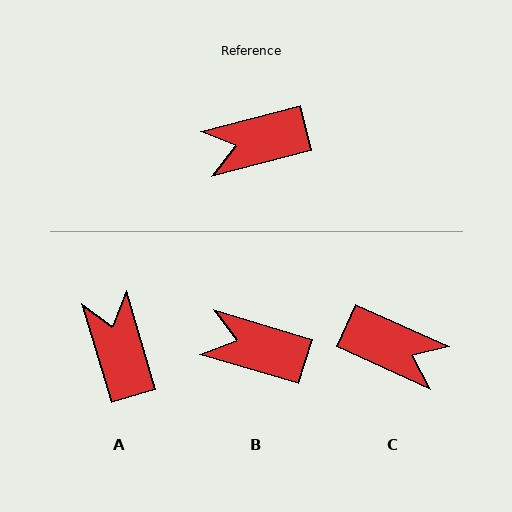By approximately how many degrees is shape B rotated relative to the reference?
Approximately 31 degrees clockwise.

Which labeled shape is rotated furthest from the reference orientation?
C, about 141 degrees away.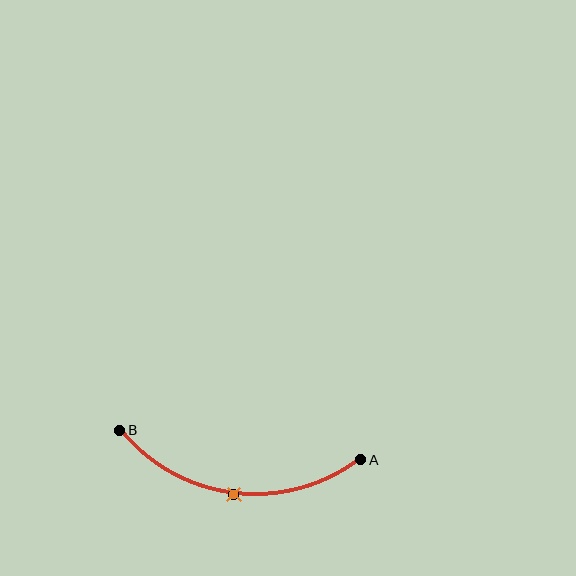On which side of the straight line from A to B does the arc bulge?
The arc bulges below the straight line connecting A and B.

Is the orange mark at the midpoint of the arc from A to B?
Yes. The orange mark lies on the arc at equal arc-length from both A and B — it is the arc midpoint.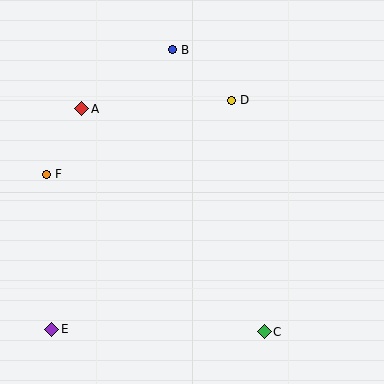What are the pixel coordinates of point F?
Point F is at (46, 174).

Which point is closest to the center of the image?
Point D at (231, 100) is closest to the center.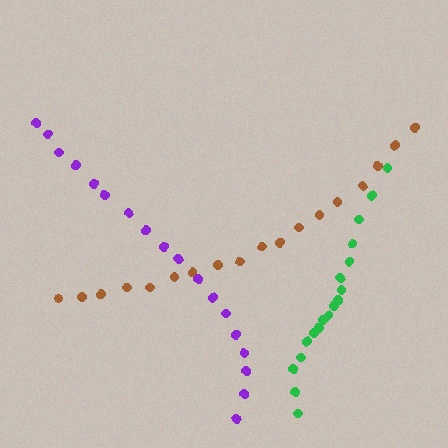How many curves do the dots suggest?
There are 3 distinct paths.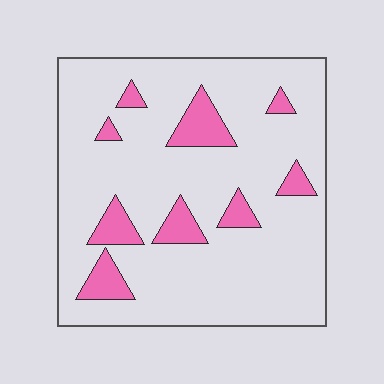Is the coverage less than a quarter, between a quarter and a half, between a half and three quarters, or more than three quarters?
Less than a quarter.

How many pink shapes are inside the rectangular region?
9.